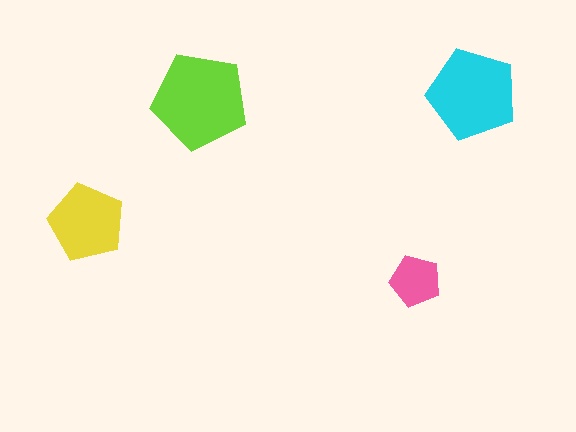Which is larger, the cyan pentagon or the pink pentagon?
The cyan one.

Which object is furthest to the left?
The yellow pentagon is leftmost.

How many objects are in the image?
There are 4 objects in the image.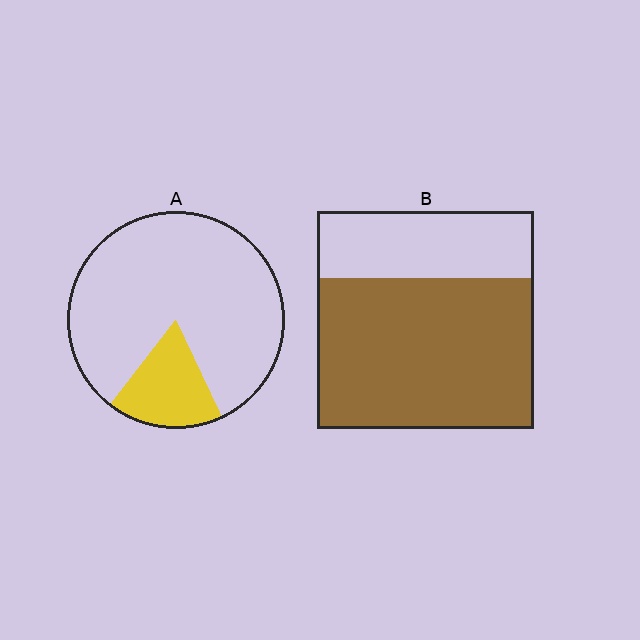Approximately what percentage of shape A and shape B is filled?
A is approximately 20% and B is approximately 70%.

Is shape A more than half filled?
No.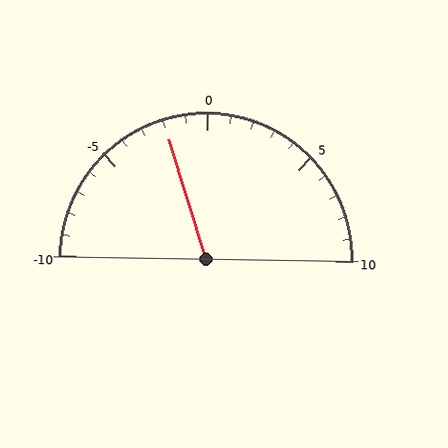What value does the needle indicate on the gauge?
The needle indicates approximately -2.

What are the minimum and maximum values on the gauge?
The gauge ranges from -10 to 10.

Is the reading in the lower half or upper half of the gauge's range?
The reading is in the lower half of the range (-10 to 10).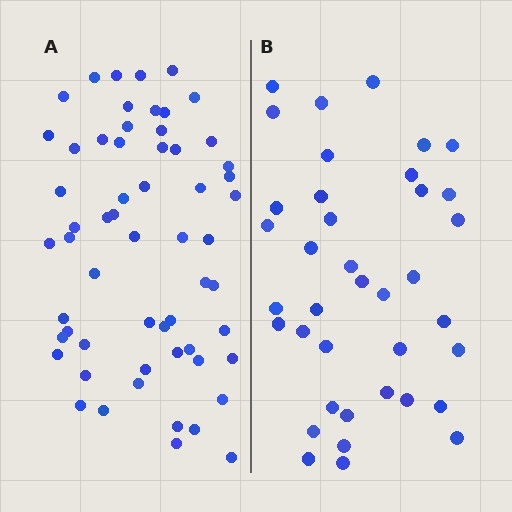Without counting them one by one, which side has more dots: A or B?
Region A (the left region) has more dots.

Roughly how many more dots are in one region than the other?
Region A has approximately 20 more dots than region B.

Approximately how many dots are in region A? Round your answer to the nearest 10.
About 60 dots. (The exact count is 59, which rounds to 60.)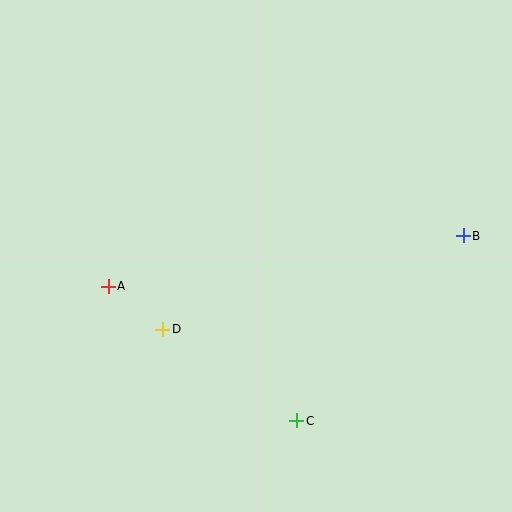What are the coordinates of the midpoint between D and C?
The midpoint between D and C is at (230, 375).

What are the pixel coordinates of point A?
Point A is at (108, 286).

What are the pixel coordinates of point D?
Point D is at (163, 329).